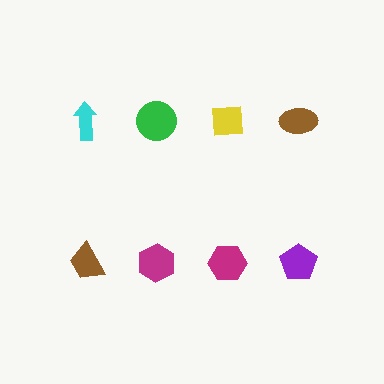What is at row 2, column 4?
A purple pentagon.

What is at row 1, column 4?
A brown ellipse.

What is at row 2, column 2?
A magenta hexagon.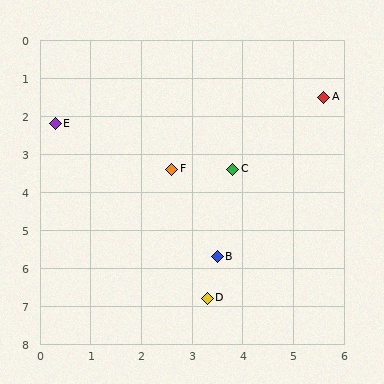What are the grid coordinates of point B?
Point B is at approximately (3.5, 5.7).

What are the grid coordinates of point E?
Point E is at approximately (0.3, 2.2).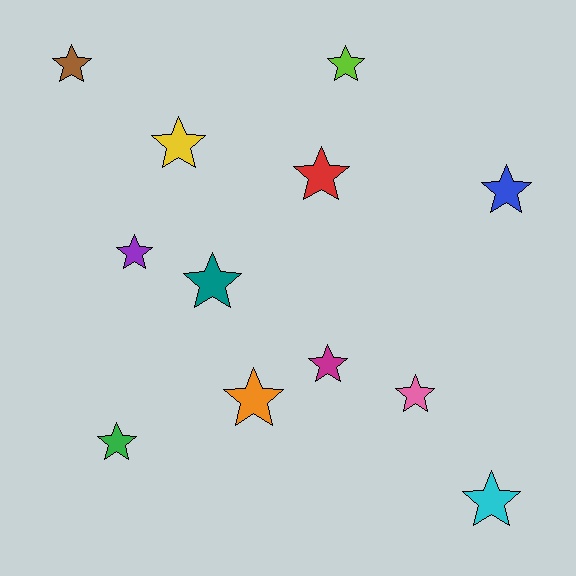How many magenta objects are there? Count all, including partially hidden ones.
There is 1 magenta object.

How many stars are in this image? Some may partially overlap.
There are 12 stars.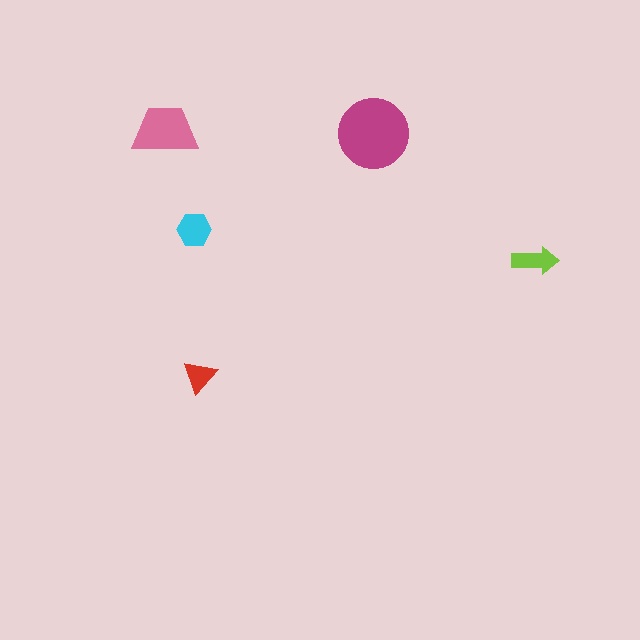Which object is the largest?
The magenta circle.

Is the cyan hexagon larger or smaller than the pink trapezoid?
Smaller.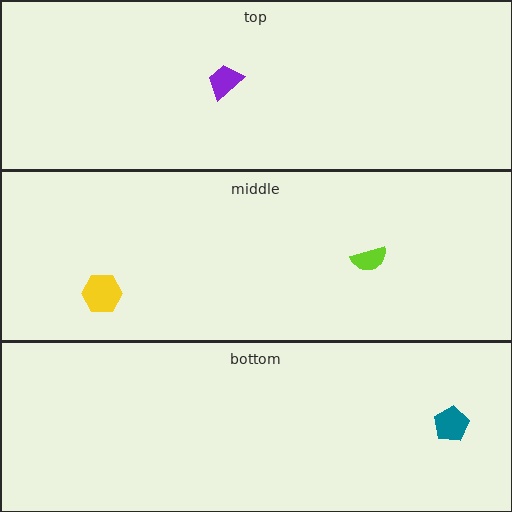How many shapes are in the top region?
1.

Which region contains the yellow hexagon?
The middle region.